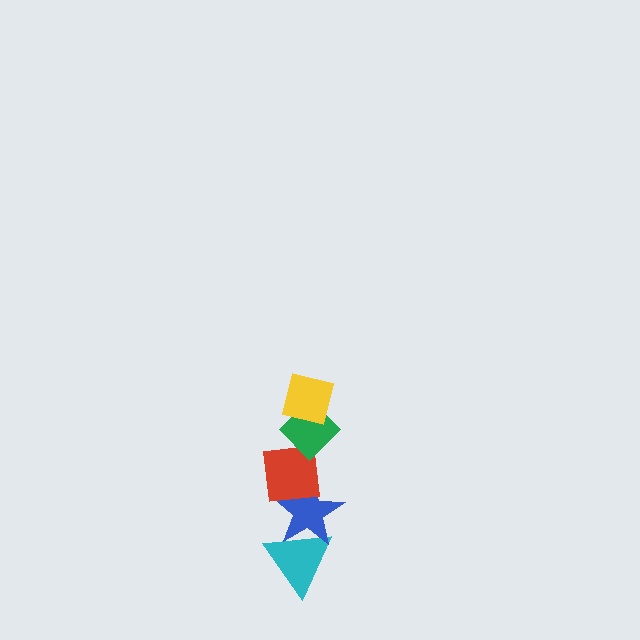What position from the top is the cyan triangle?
The cyan triangle is 5th from the top.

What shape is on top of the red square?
The green diamond is on top of the red square.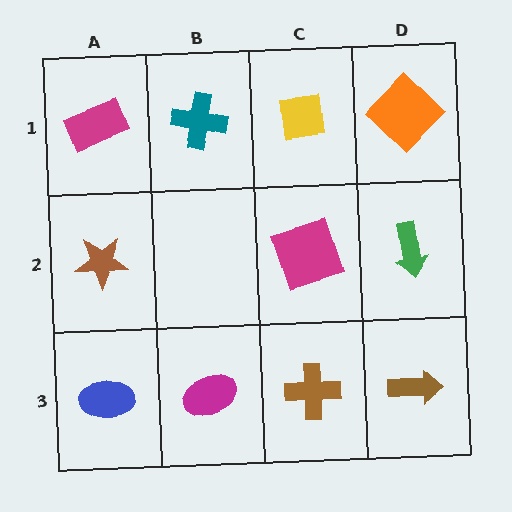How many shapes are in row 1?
4 shapes.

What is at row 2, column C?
A magenta square.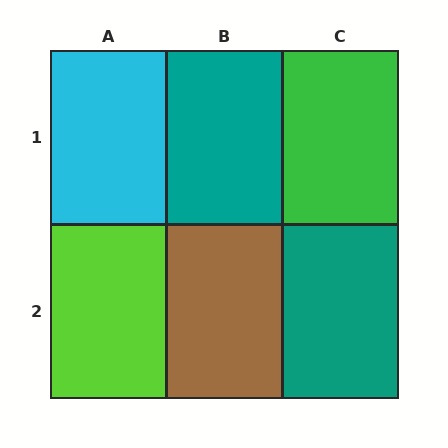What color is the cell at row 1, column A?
Cyan.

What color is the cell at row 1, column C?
Green.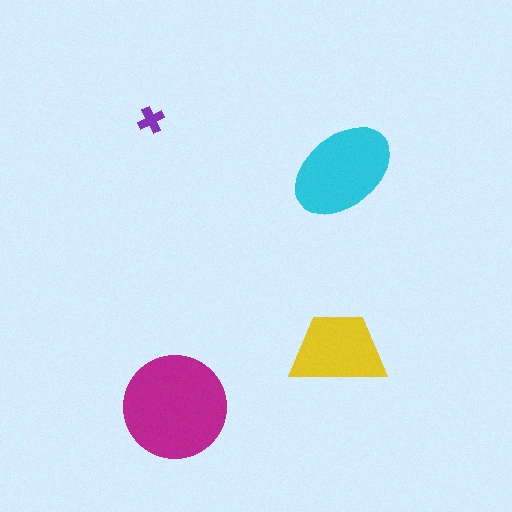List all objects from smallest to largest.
The purple cross, the yellow trapezoid, the cyan ellipse, the magenta circle.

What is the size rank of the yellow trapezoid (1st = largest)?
3rd.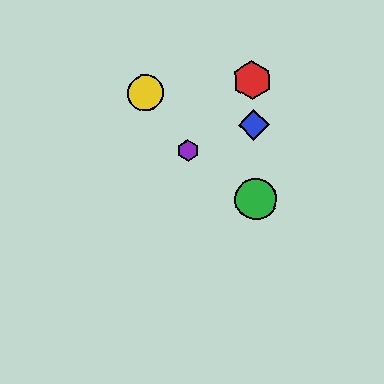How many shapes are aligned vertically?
3 shapes (the red hexagon, the blue diamond, the green circle) are aligned vertically.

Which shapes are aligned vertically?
The red hexagon, the blue diamond, the green circle are aligned vertically.